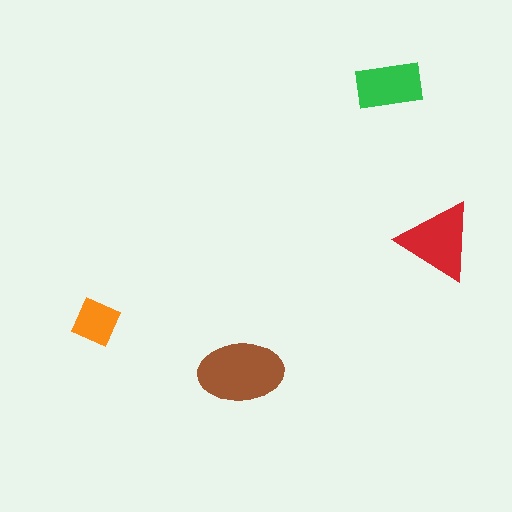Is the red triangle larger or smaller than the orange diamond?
Larger.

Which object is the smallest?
The orange diamond.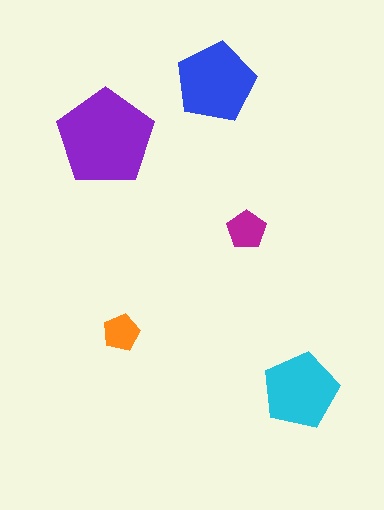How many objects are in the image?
There are 5 objects in the image.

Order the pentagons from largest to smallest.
the purple one, the blue one, the cyan one, the magenta one, the orange one.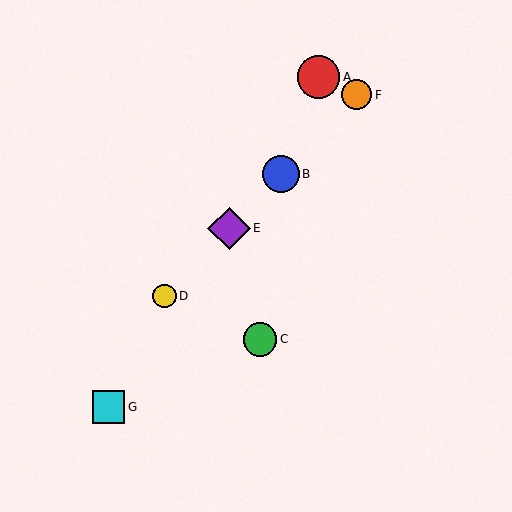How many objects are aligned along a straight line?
4 objects (B, D, E, F) are aligned along a straight line.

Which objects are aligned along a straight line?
Objects B, D, E, F are aligned along a straight line.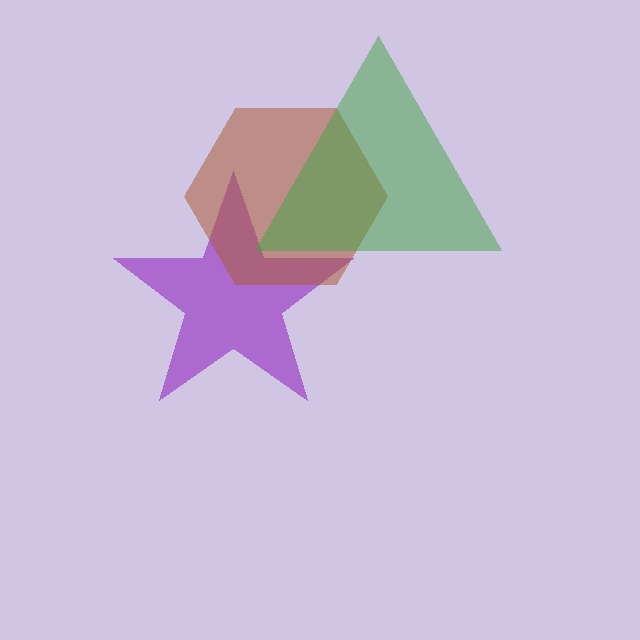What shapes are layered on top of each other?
The layered shapes are: a purple star, a brown hexagon, a green triangle.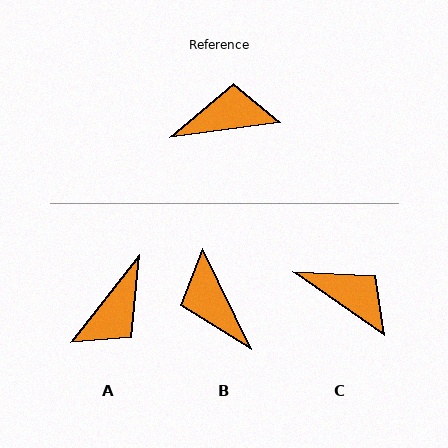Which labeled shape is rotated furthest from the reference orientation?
A, about 136 degrees away.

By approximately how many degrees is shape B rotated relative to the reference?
Approximately 108 degrees counter-clockwise.